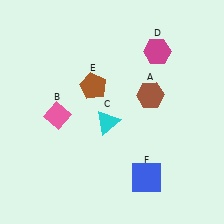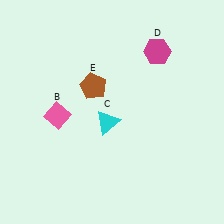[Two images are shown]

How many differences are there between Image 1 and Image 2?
There are 2 differences between the two images.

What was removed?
The blue square (F), the brown hexagon (A) were removed in Image 2.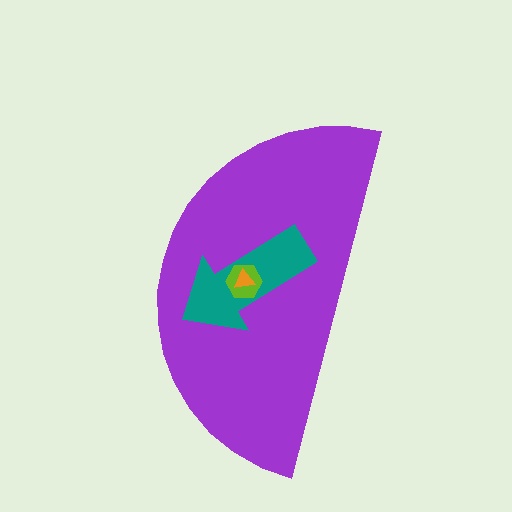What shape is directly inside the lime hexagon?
The orange triangle.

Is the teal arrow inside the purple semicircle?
Yes.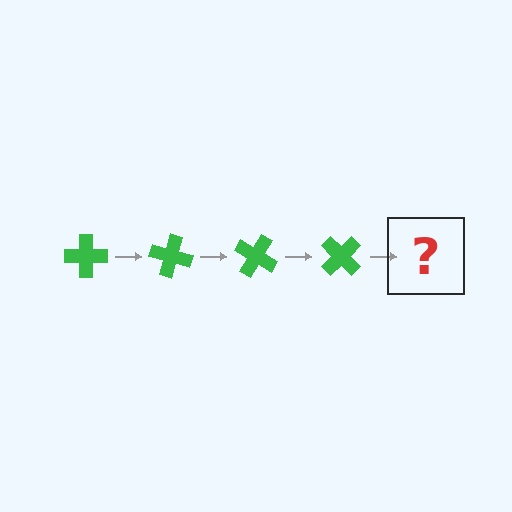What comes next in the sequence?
The next element should be a green cross rotated 60 degrees.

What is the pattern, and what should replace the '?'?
The pattern is that the cross rotates 15 degrees each step. The '?' should be a green cross rotated 60 degrees.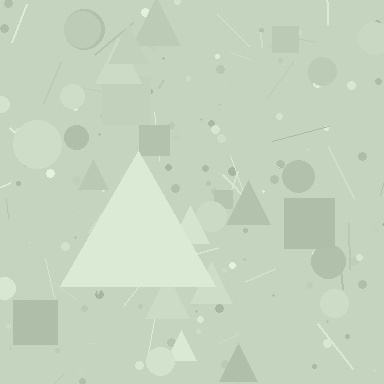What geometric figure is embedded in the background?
A triangle is embedded in the background.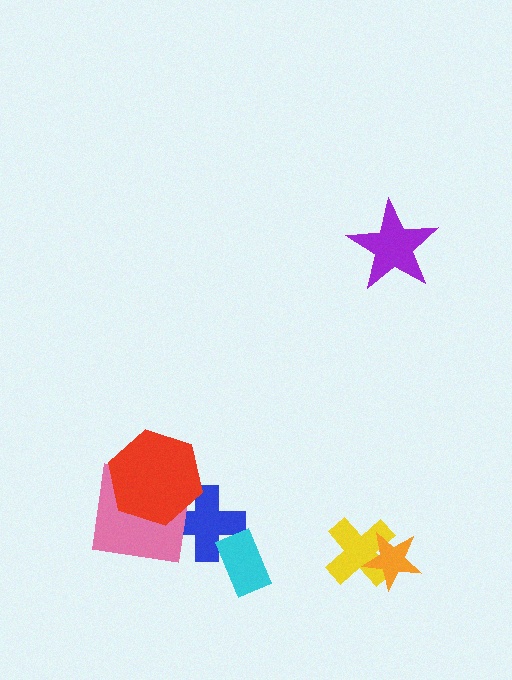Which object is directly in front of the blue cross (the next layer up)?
The pink square is directly in front of the blue cross.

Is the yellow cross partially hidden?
Yes, it is partially covered by another shape.